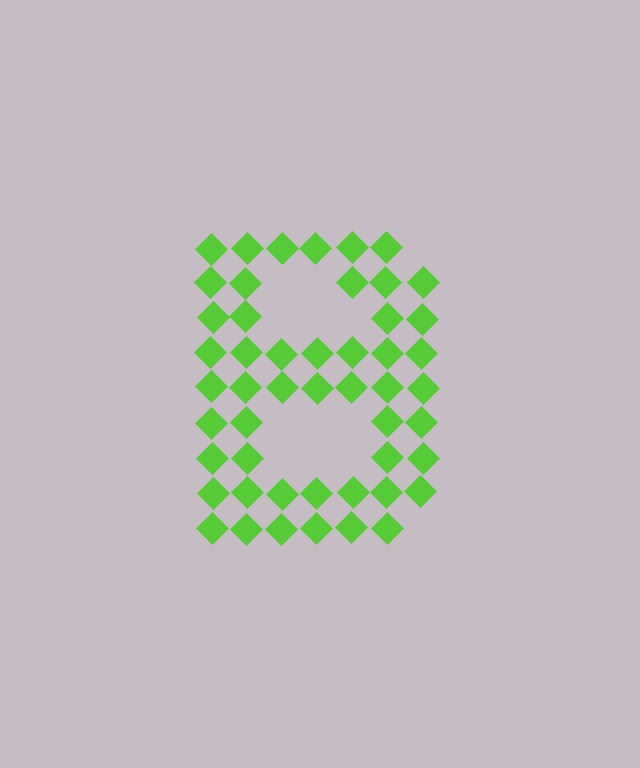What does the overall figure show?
The overall figure shows the letter B.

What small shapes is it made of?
It is made of small diamonds.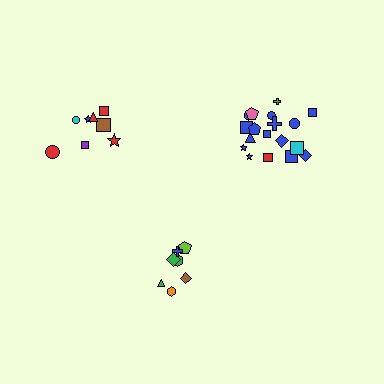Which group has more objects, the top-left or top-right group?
The top-right group.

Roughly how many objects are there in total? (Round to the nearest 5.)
Roughly 35 objects in total.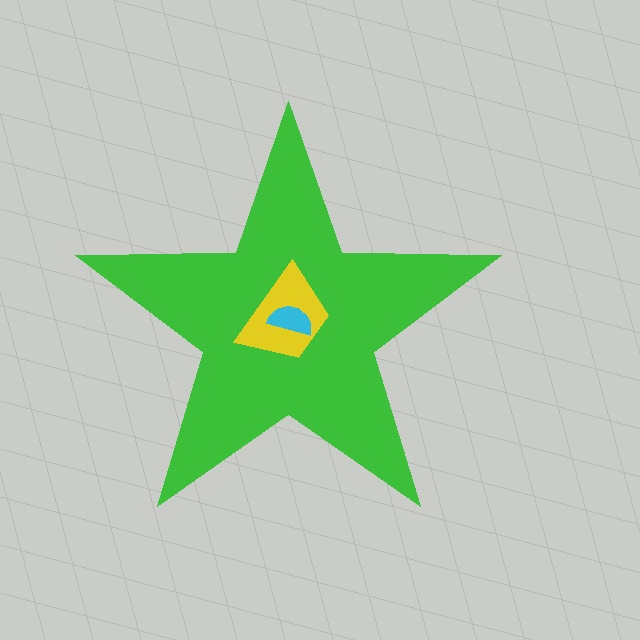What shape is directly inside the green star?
The yellow trapezoid.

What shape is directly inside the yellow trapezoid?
The cyan semicircle.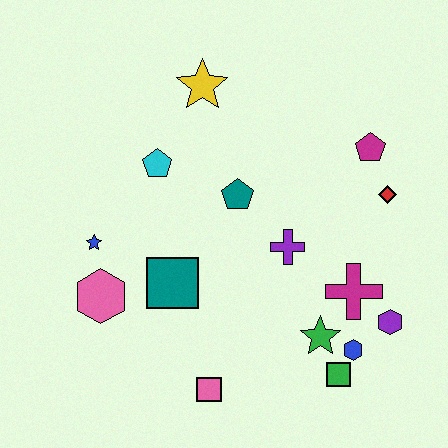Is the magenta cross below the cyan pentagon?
Yes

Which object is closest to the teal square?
The pink hexagon is closest to the teal square.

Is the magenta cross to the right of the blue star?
Yes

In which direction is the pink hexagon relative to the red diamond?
The pink hexagon is to the left of the red diamond.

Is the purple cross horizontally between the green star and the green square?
No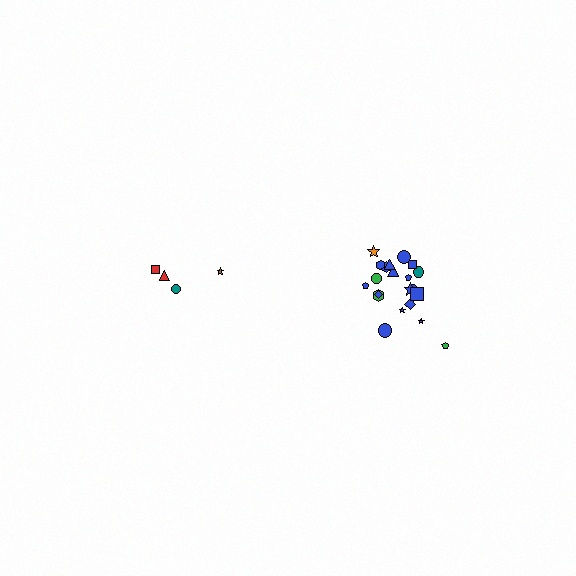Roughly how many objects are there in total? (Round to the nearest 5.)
Roughly 25 objects in total.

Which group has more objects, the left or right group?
The right group.